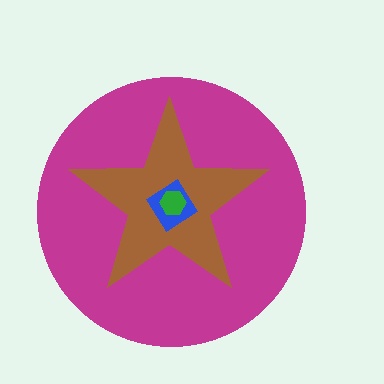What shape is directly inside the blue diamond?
The green hexagon.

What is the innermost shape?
The green hexagon.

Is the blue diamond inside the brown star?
Yes.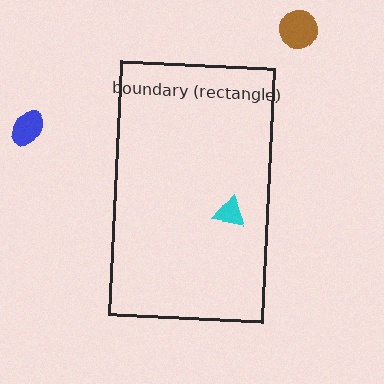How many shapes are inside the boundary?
1 inside, 2 outside.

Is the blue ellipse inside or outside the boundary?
Outside.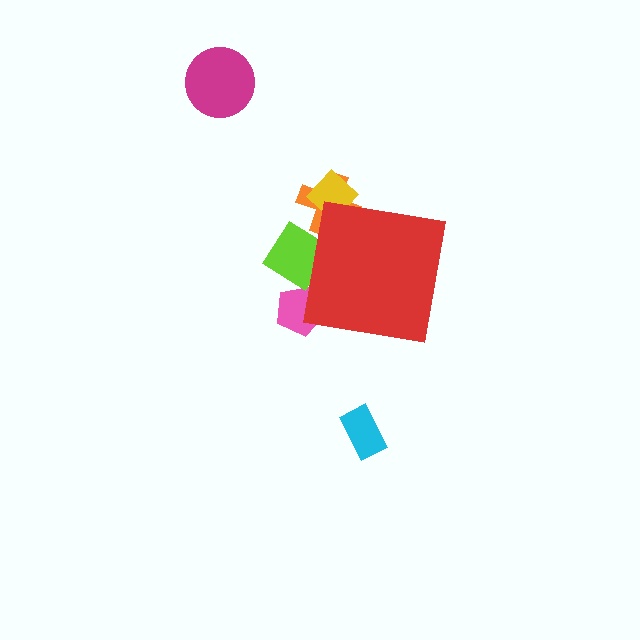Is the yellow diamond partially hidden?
Yes, the yellow diamond is partially hidden behind the red square.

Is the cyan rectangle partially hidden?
No, the cyan rectangle is fully visible.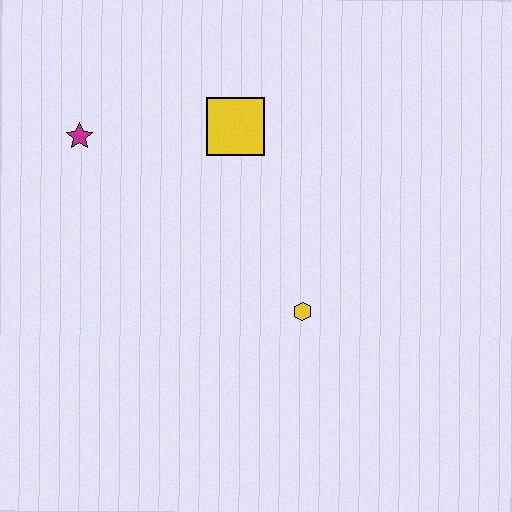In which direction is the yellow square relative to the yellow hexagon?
The yellow square is above the yellow hexagon.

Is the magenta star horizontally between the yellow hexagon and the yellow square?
No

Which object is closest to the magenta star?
The yellow square is closest to the magenta star.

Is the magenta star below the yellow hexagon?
No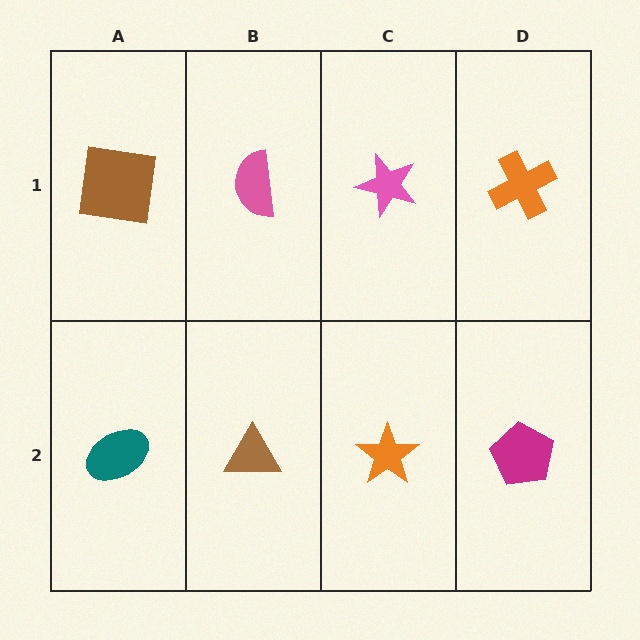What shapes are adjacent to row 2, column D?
An orange cross (row 1, column D), an orange star (row 2, column C).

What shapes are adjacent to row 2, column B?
A pink semicircle (row 1, column B), a teal ellipse (row 2, column A), an orange star (row 2, column C).